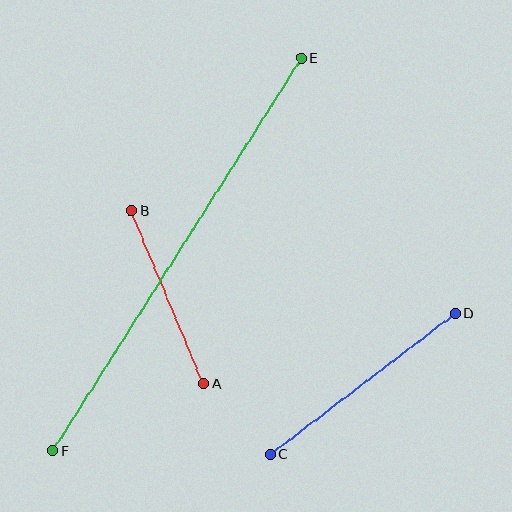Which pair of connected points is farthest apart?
Points E and F are farthest apart.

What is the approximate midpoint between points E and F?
The midpoint is at approximately (177, 254) pixels.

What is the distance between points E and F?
The distance is approximately 464 pixels.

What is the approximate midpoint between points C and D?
The midpoint is at approximately (363, 384) pixels.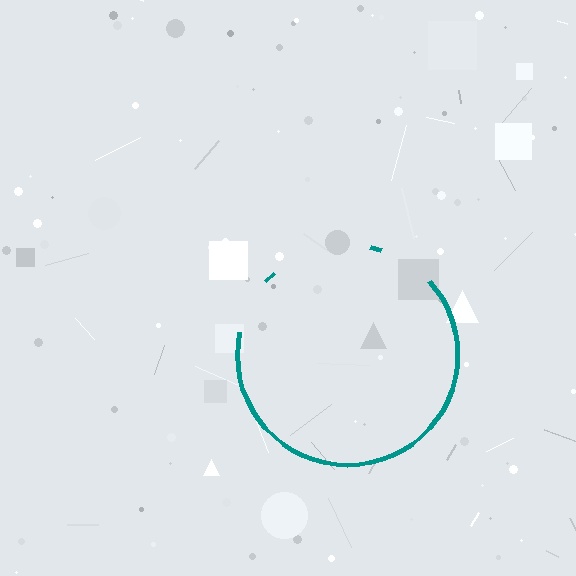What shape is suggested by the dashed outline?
The dashed outline suggests a circle.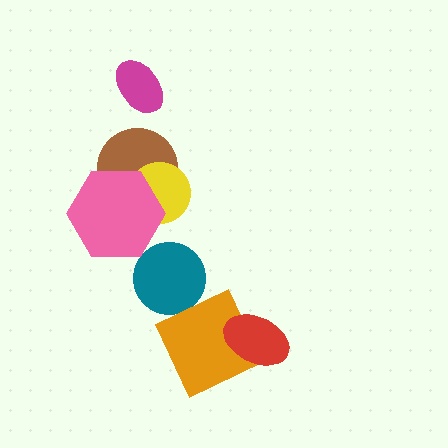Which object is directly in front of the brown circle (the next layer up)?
The yellow circle is directly in front of the brown circle.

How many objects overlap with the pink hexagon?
2 objects overlap with the pink hexagon.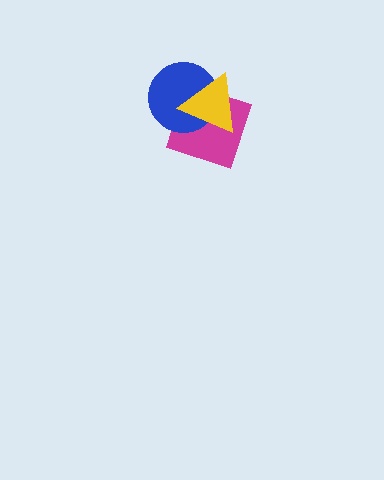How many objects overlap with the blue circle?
2 objects overlap with the blue circle.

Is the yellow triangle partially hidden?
No, no other shape covers it.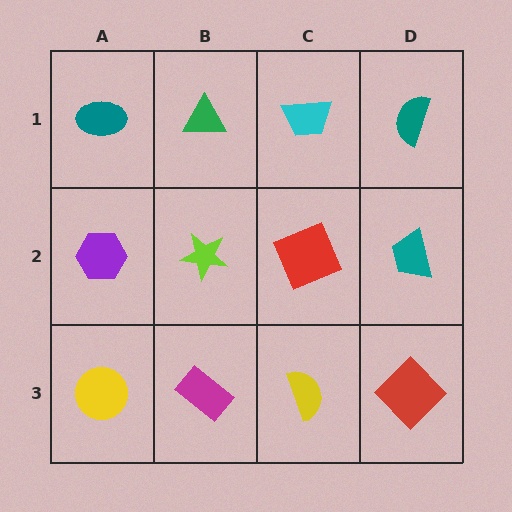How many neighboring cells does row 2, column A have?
3.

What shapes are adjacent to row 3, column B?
A lime star (row 2, column B), a yellow circle (row 3, column A), a yellow semicircle (row 3, column C).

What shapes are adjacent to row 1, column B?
A lime star (row 2, column B), a teal ellipse (row 1, column A), a cyan trapezoid (row 1, column C).